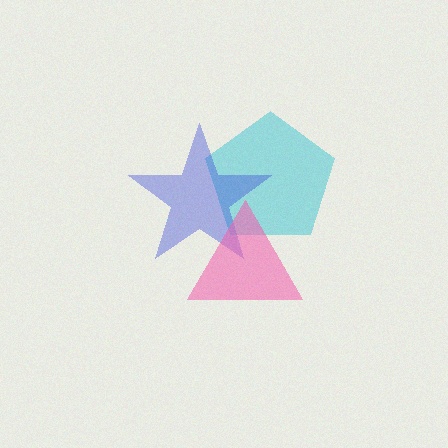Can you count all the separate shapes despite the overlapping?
Yes, there are 3 separate shapes.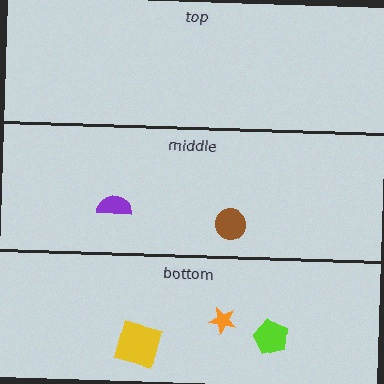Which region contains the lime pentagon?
The bottom region.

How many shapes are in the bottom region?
3.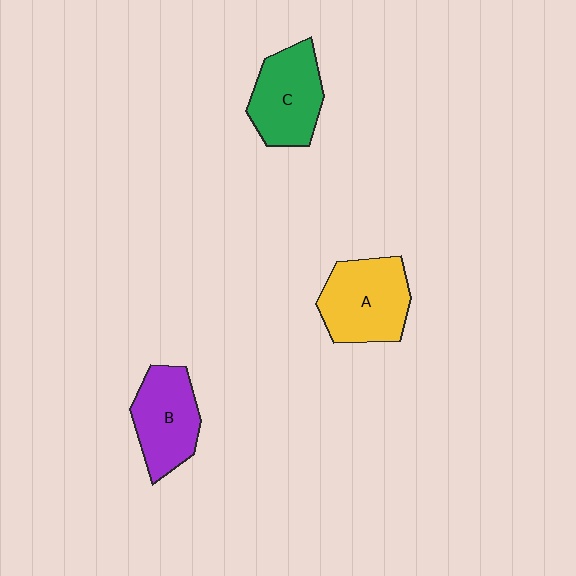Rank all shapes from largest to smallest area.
From largest to smallest: A (yellow), C (green), B (purple).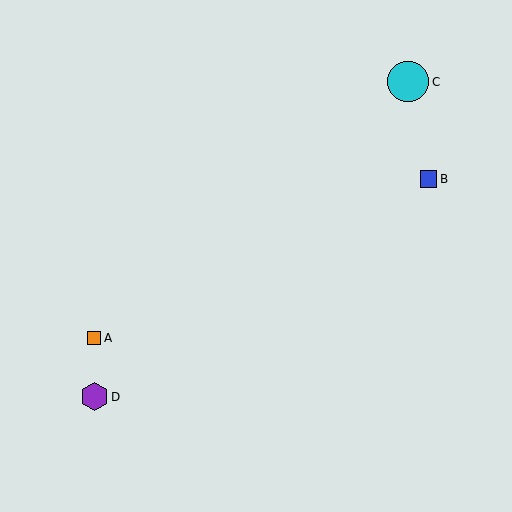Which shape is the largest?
The cyan circle (labeled C) is the largest.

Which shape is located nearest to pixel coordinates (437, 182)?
The blue square (labeled B) at (428, 179) is nearest to that location.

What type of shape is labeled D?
Shape D is a purple hexagon.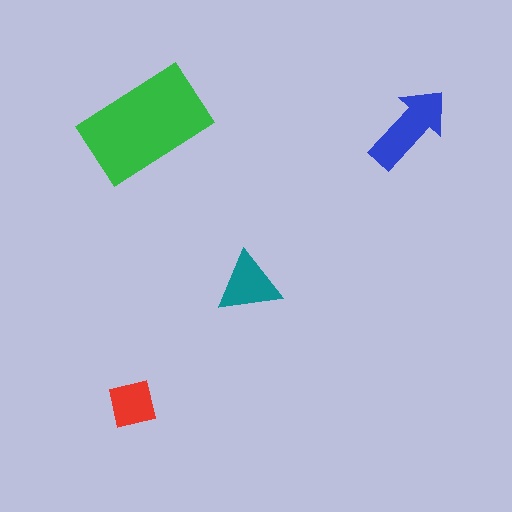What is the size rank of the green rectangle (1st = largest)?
1st.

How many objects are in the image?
There are 4 objects in the image.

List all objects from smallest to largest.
The red square, the teal triangle, the blue arrow, the green rectangle.